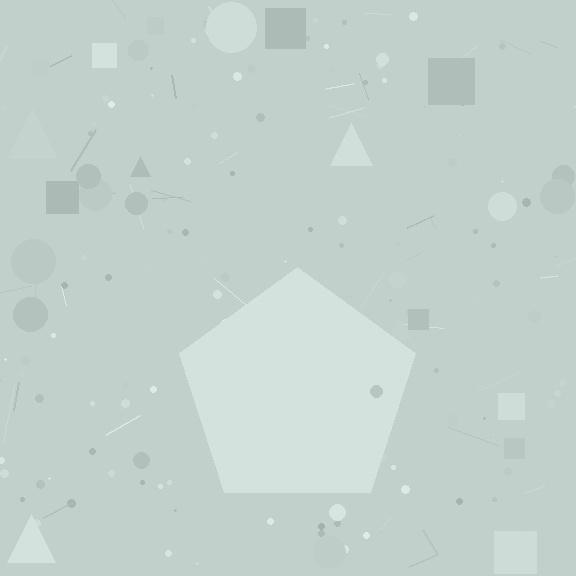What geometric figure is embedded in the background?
A pentagon is embedded in the background.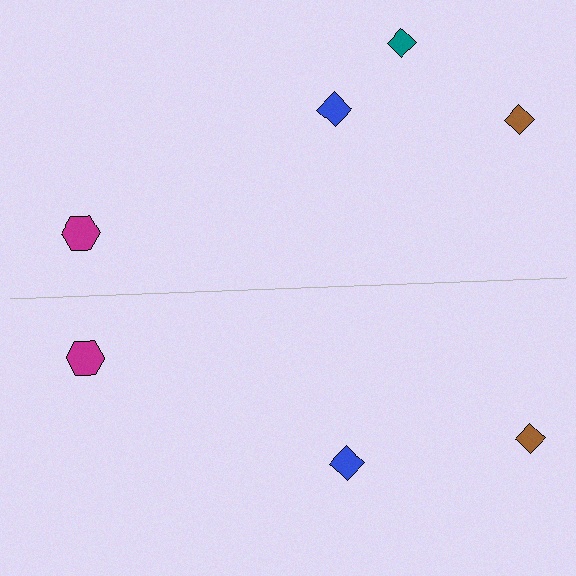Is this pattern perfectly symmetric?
No, the pattern is not perfectly symmetric. A teal diamond is missing from the bottom side.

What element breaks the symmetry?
A teal diamond is missing from the bottom side.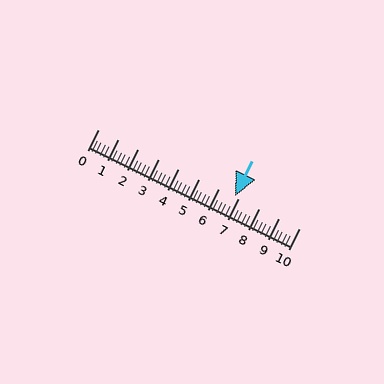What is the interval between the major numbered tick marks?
The major tick marks are spaced 1 units apart.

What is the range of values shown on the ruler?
The ruler shows values from 0 to 10.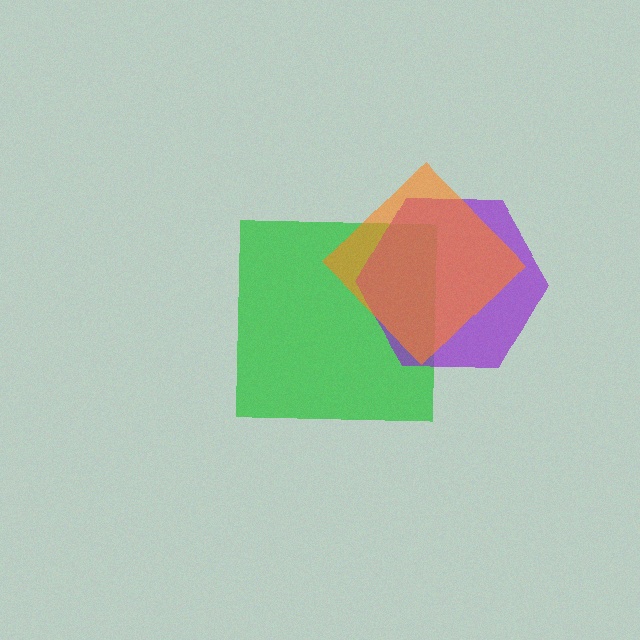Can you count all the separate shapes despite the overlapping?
Yes, there are 3 separate shapes.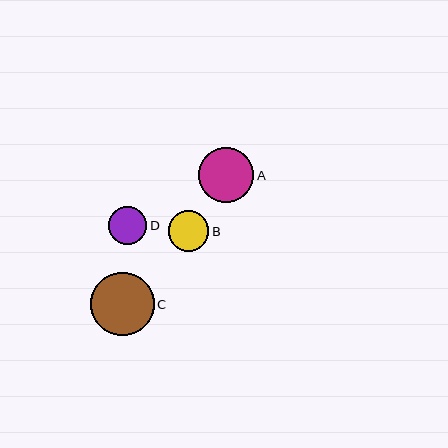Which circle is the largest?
Circle C is the largest with a size of approximately 63 pixels.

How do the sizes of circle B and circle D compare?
Circle B and circle D are approximately the same size.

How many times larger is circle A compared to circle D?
Circle A is approximately 1.4 times the size of circle D.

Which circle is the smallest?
Circle D is the smallest with a size of approximately 38 pixels.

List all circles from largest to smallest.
From largest to smallest: C, A, B, D.